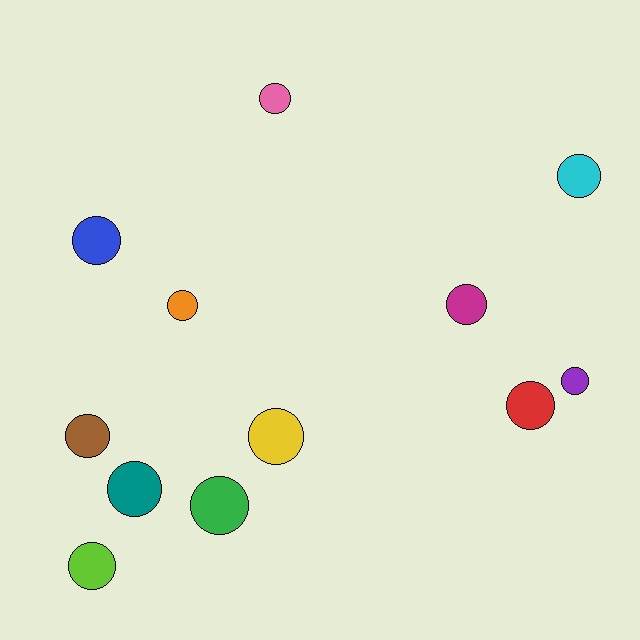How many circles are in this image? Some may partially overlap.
There are 12 circles.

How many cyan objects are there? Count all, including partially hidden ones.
There is 1 cyan object.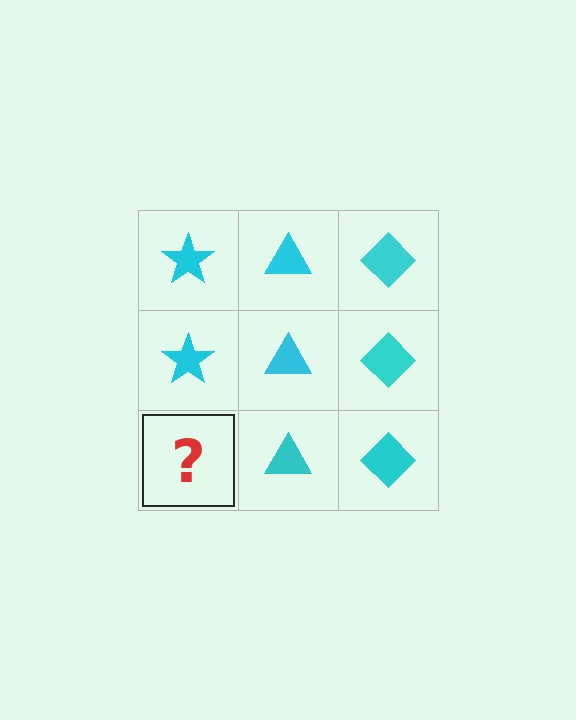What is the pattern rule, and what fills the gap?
The rule is that each column has a consistent shape. The gap should be filled with a cyan star.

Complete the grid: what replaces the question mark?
The question mark should be replaced with a cyan star.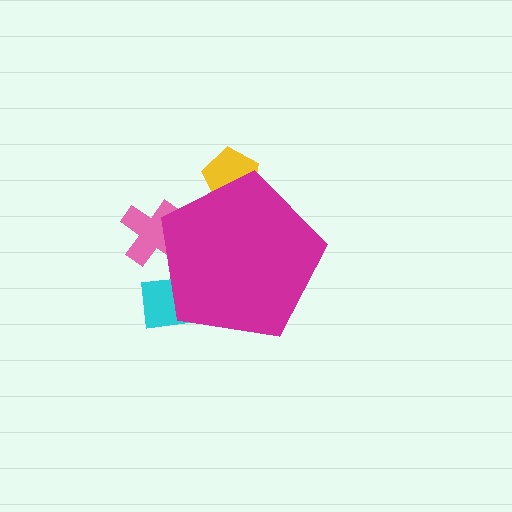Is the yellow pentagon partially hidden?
Yes, the yellow pentagon is partially hidden behind the magenta pentagon.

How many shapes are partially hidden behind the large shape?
3 shapes are partially hidden.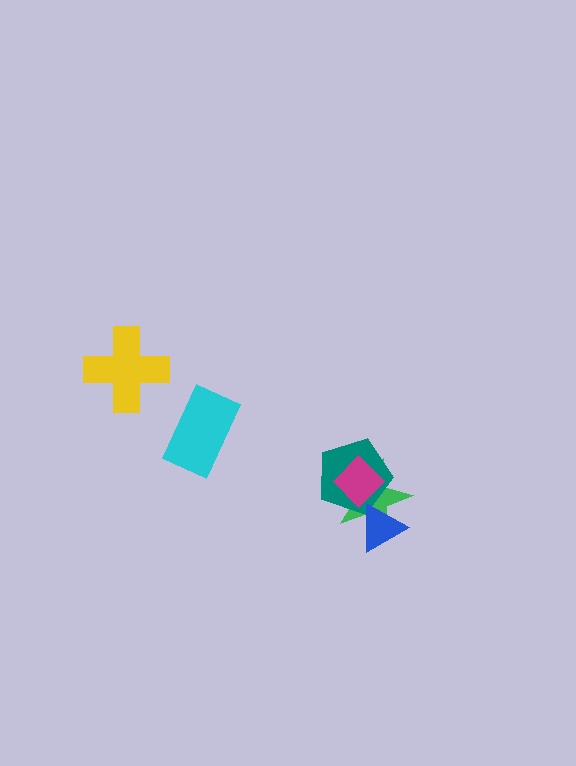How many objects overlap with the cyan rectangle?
0 objects overlap with the cyan rectangle.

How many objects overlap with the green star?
3 objects overlap with the green star.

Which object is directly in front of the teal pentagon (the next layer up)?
The magenta diamond is directly in front of the teal pentagon.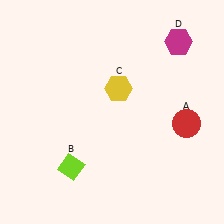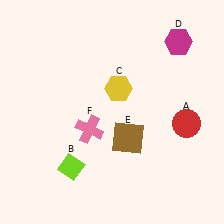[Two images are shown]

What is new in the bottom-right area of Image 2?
A brown square (E) was added in the bottom-right area of Image 2.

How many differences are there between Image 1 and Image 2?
There are 2 differences between the two images.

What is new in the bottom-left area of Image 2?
A pink cross (F) was added in the bottom-left area of Image 2.